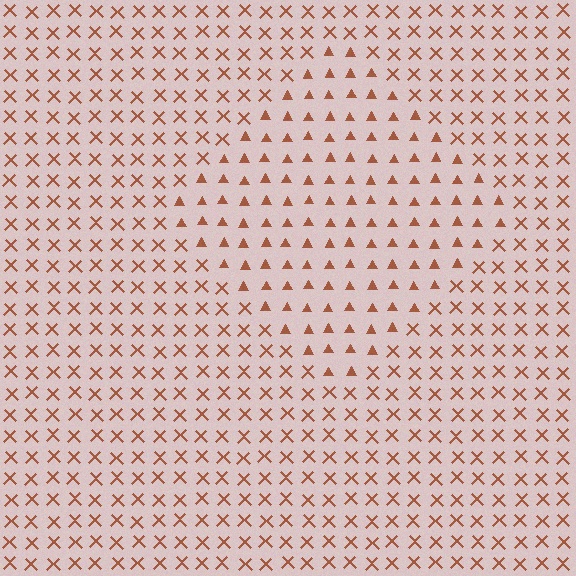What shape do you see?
I see a diamond.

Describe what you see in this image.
The image is filled with small brown elements arranged in a uniform grid. A diamond-shaped region contains triangles, while the surrounding area contains X marks. The boundary is defined purely by the change in element shape.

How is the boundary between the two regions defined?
The boundary is defined by a change in element shape: triangles inside vs. X marks outside. All elements share the same color and spacing.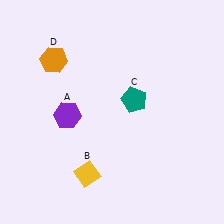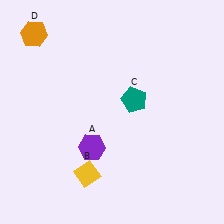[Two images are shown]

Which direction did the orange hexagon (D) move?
The orange hexagon (D) moved up.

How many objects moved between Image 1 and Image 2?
2 objects moved between the two images.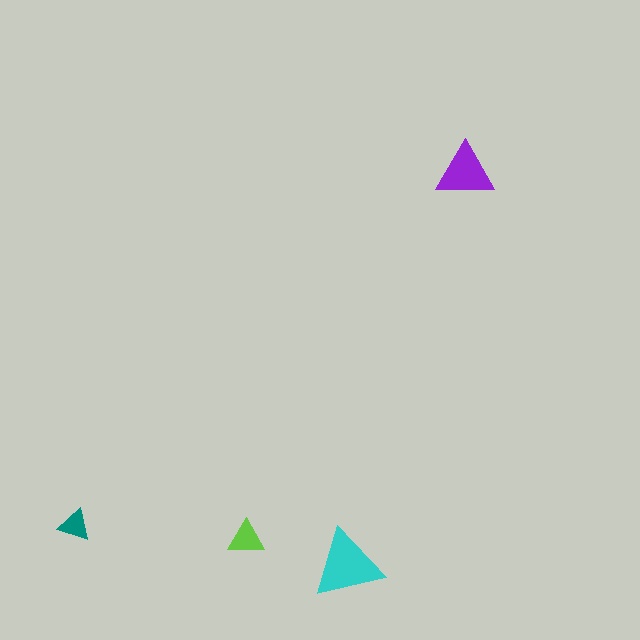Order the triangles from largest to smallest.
the cyan one, the purple one, the lime one, the teal one.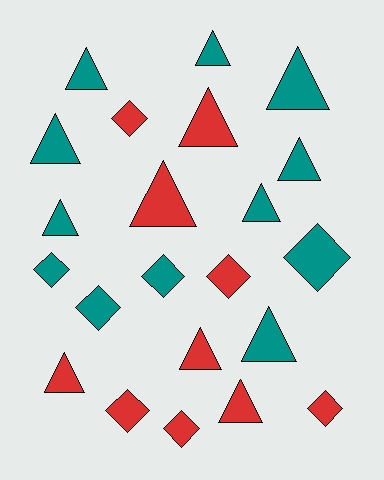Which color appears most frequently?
Teal, with 12 objects.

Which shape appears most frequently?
Triangle, with 13 objects.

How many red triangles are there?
There are 5 red triangles.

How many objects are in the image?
There are 22 objects.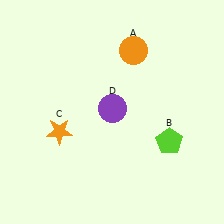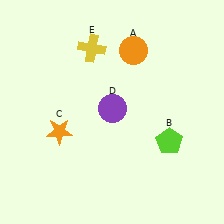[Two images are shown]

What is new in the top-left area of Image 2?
A yellow cross (E) was added in the top-left area of Image 2.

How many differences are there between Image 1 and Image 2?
There is 1 difference between the two images.